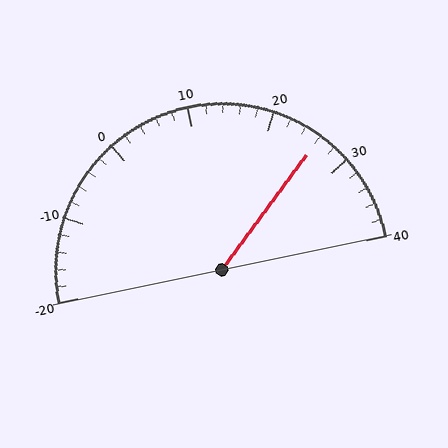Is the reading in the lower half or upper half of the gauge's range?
The reading is in the upper half of the range (-20 to 40).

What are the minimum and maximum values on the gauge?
The gauge ranges from -20 to 40.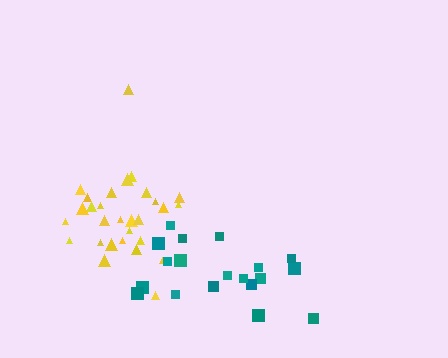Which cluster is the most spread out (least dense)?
Teal.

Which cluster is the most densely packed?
Yellow.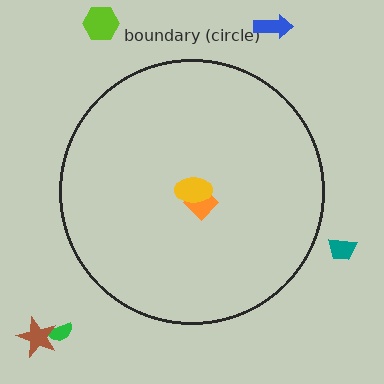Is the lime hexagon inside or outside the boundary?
Outside.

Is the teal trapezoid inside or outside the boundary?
Outside.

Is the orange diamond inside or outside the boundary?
Inside.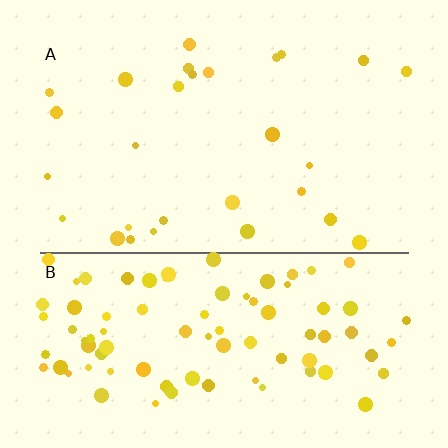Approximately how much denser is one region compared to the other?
Approximately 3.3× — region B over region A.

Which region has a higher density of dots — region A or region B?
B (the bottom).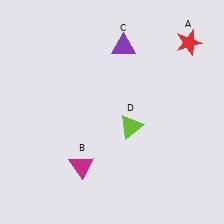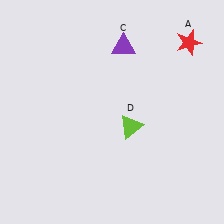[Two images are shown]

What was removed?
The magenta triangle (B) was removed in Image 2.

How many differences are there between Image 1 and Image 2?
There is 1 difference between the two images.